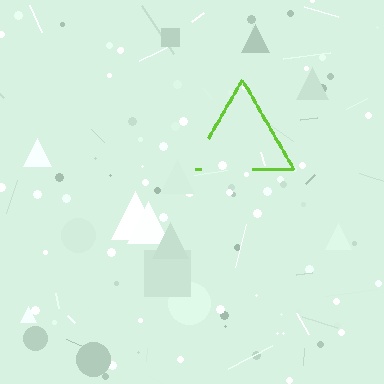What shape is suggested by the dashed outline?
The dashed outline suggests a triangle.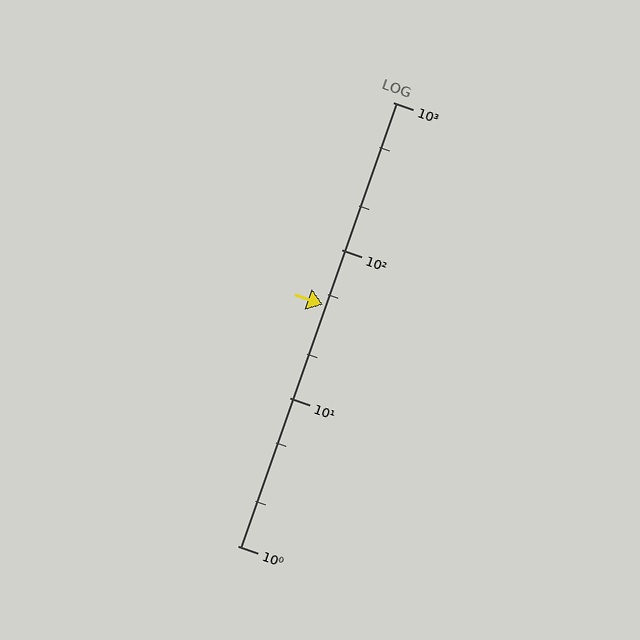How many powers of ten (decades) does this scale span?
The scale spans 3 decades, from 1 to 1000.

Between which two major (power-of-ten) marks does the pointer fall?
The pointer is between 10 and 100.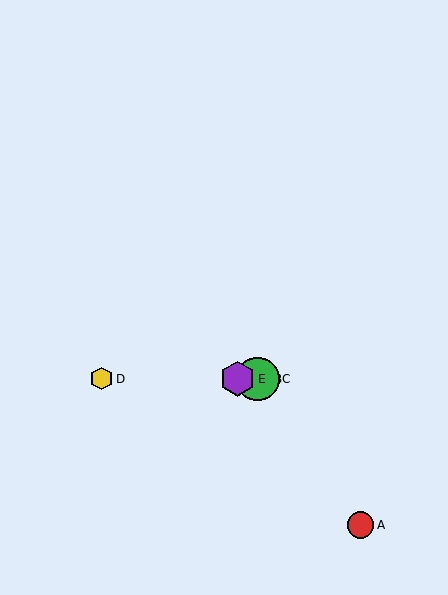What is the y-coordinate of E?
Object E is at y≈379.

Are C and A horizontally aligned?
No, C is at y≈379 and A is at y≈525.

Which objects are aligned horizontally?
Objects B, C, D, E are aligned horizontally.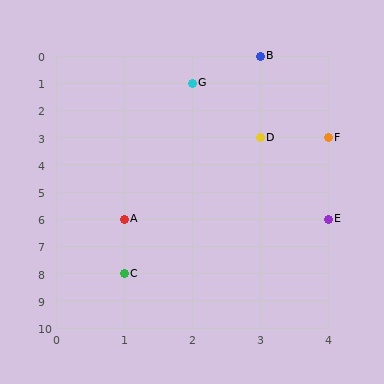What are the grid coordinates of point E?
Point E is at grid coordinates (4, 6).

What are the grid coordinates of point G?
Point G is at grid coordinates (2, 1).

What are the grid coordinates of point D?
Point D is at grid coordinates (3, 3).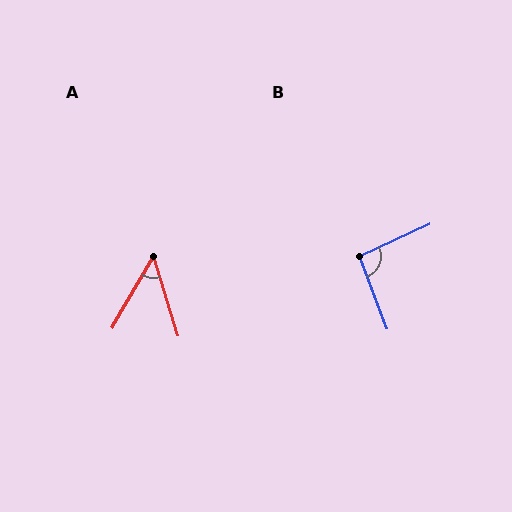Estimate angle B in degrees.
Approximately 94 degrees.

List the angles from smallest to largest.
A (47°), B (94°).